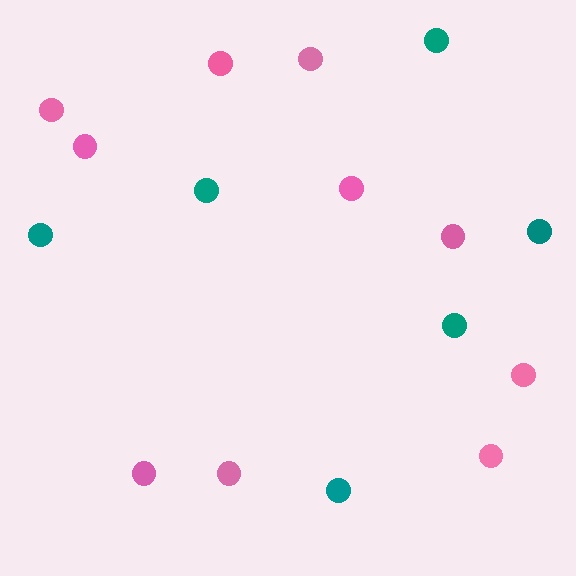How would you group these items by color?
There are 2 groups: one group of pink circles (10) and one group of teal circles (6).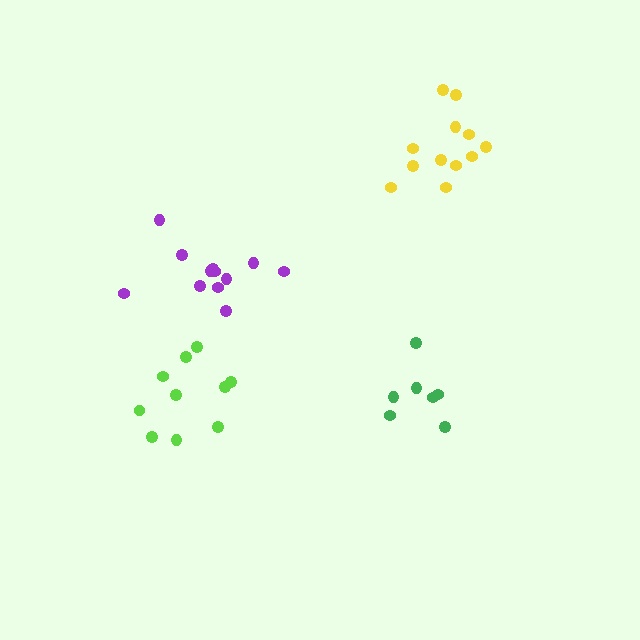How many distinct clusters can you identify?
There are 4 distinct clusters.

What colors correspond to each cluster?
The clusters are colored: green, yellow, purple, lime.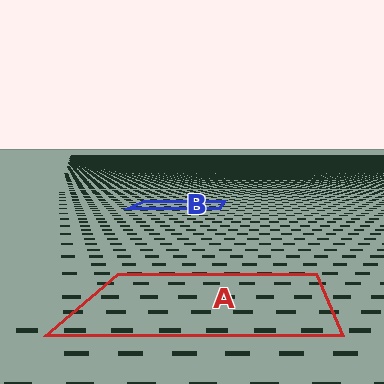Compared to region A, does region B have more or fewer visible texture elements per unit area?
Region B has more texture elements per unit area — they are packed more densely because it is farther away.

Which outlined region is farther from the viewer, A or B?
Region B is farther from the viewer — the texture elements inside it appear smaller and more densely packed.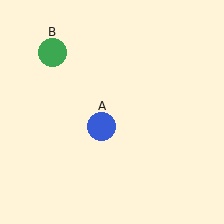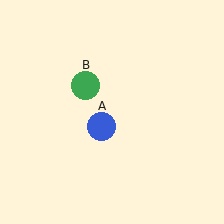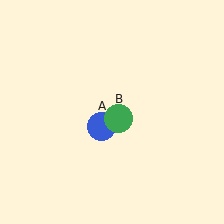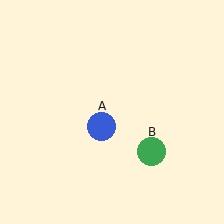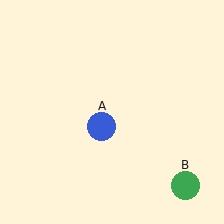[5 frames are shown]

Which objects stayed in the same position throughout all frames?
Blue circle (object A) remained stationary.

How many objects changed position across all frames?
1 object changed position: green circle (object B).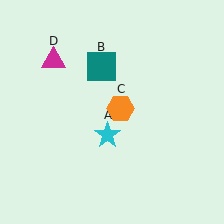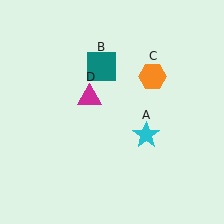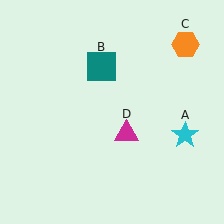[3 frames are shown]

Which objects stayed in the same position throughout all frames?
Teal square (object B) remained stationary.